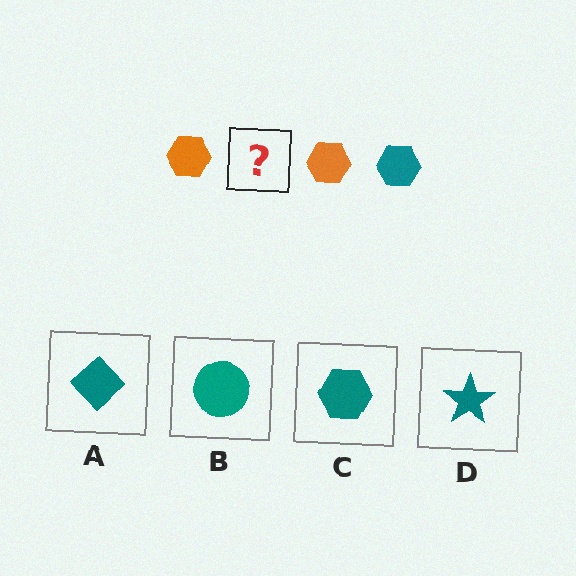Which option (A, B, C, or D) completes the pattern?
C.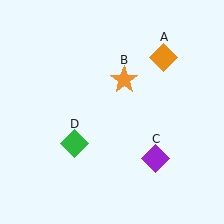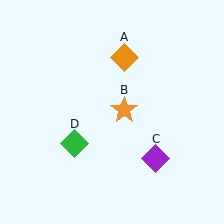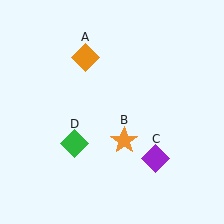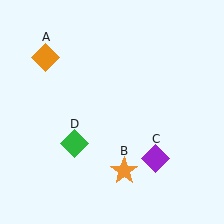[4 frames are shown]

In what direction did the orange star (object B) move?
The orange star (object B) moved down.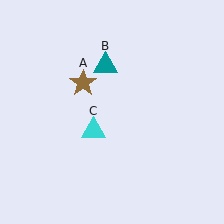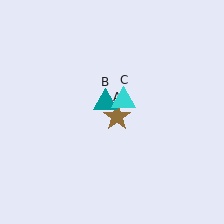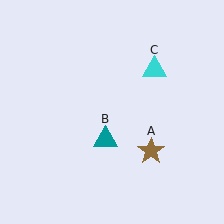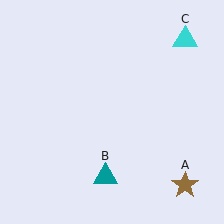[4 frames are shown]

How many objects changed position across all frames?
3 objects changed position: brown star (object A), teal triangle (object B), cyan triangle (object C).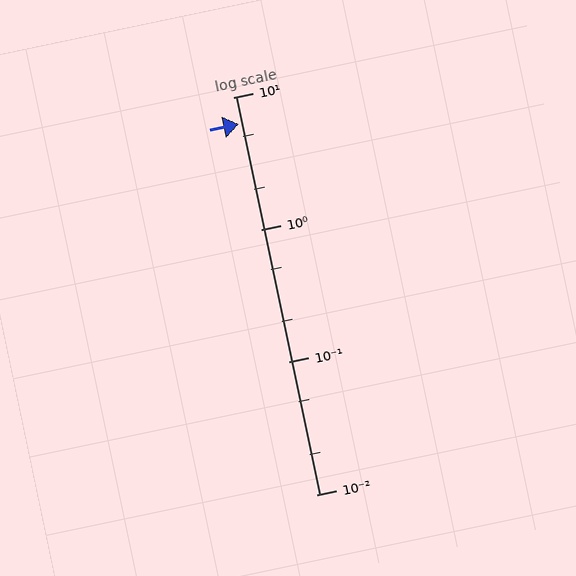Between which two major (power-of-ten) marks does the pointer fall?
The pointer is between 1 and 10.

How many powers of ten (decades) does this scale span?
The scale spans 3 decades, from 0.01 to 10.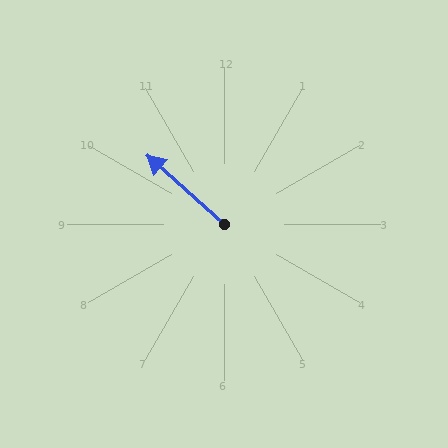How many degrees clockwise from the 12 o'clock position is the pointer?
Approximately 312 degrees.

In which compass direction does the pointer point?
Northwest.